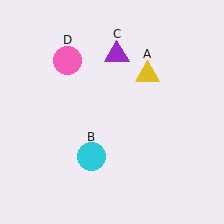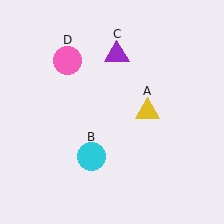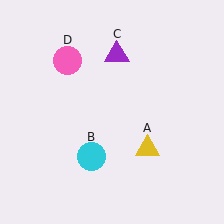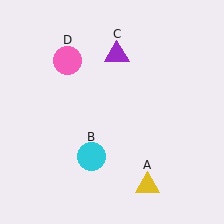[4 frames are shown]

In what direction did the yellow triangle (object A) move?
The yellow triangle (object A) moved down.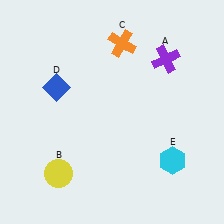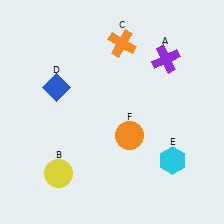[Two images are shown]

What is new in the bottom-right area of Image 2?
An orange circle (F) was added in the bottom-right area of Image 2.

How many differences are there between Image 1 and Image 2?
There is 1 difference between the two images.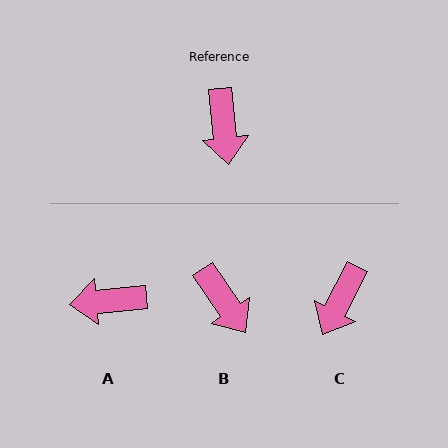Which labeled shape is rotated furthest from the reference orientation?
A, about 91 degrees away.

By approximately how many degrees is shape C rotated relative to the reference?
Approximately 34 degrees clockwise.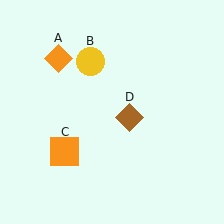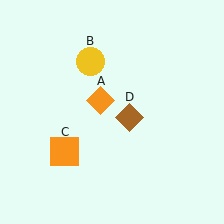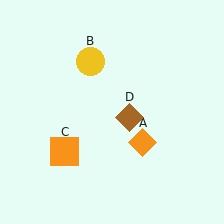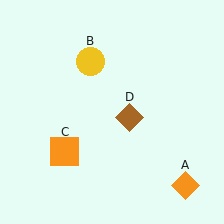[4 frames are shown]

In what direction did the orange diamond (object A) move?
The orange diamond (object A) moved down and to the right.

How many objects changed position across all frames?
1 object changed position: orange diamond (object A).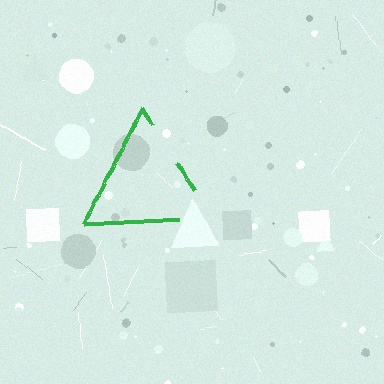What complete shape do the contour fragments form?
The contour fragments form a triangle.